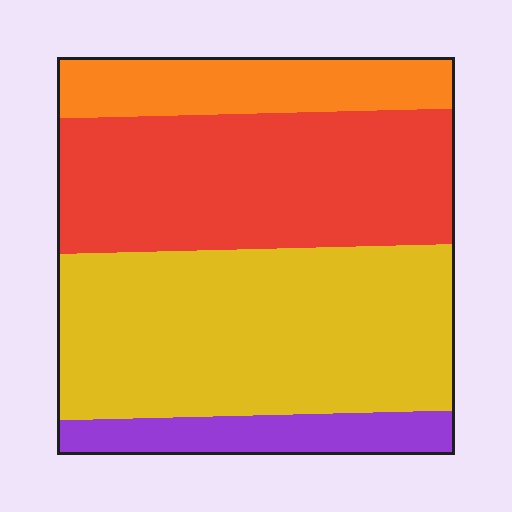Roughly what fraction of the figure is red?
Red covers about 35% of the figure.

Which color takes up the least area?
Purple, at roughly 10%.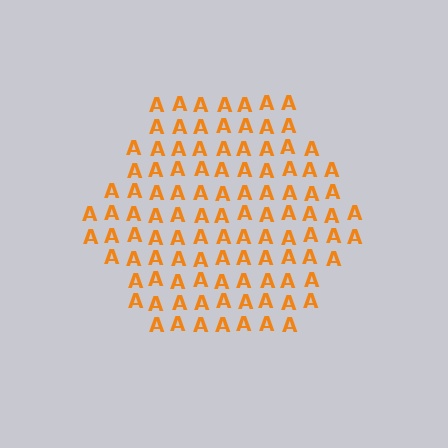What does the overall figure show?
The overall figure shows a hexagon.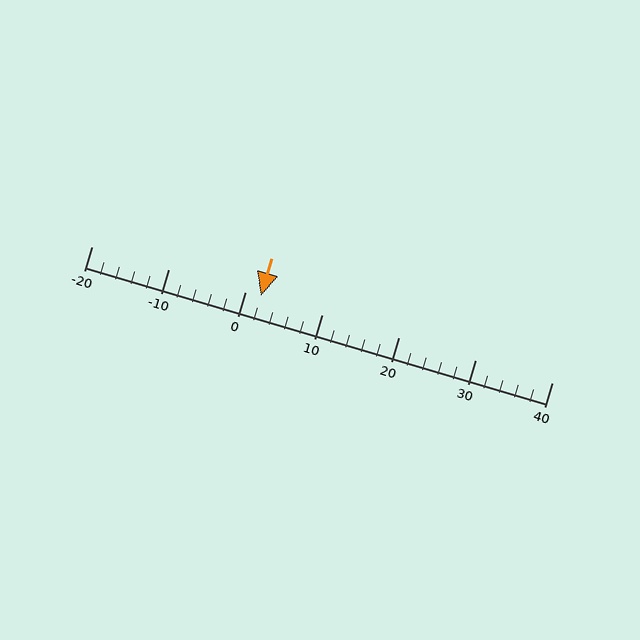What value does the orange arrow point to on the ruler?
The orange arrow points to approximately 2.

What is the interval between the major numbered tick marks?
The major tick marks are spaced 10 units apart.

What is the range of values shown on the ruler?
The ruler shows values from -20 to 40.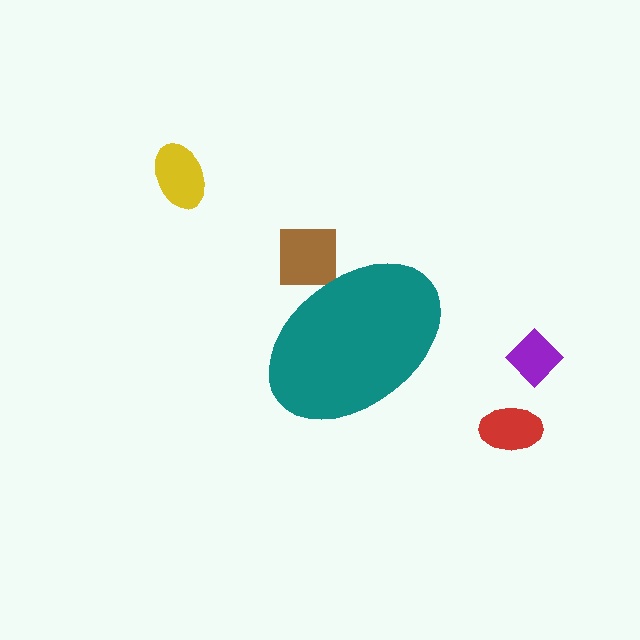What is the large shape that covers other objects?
A teal ellipse.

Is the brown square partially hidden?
Yes, the brown square is partially hidden behind the teal ellipse.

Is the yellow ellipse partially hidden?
No, the yellow ellipse is fully visible.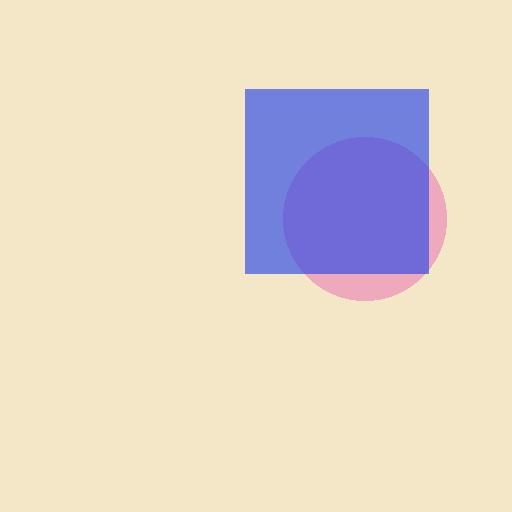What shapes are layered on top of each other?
The layered shapes are: a pink circle, a blue square.